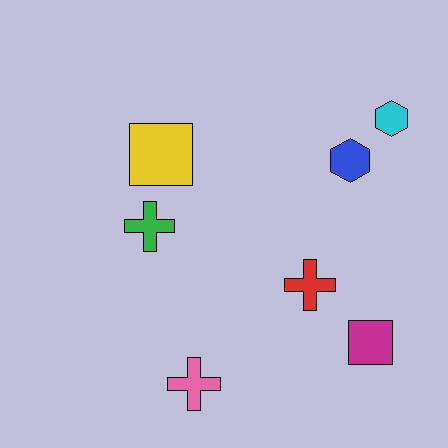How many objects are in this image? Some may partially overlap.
There are 7 objects.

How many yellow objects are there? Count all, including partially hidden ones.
There is 1 yellow object.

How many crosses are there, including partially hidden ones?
There are 3 crosses.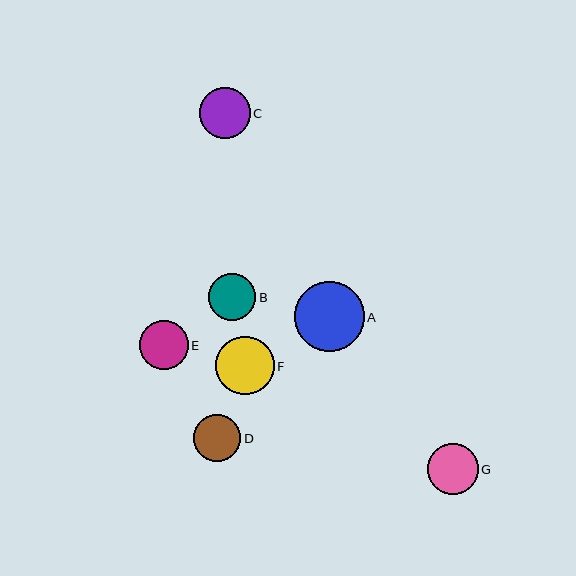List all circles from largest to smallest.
From largest to smallest: A, F, C, G, E, D, B.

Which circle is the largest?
Circle A is the largest with a size of approximately 70 pixels.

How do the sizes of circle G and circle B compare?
Circle G and circle B are approximately the same size.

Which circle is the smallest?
Circle B is the smallest with a size of approximately 47 pixels.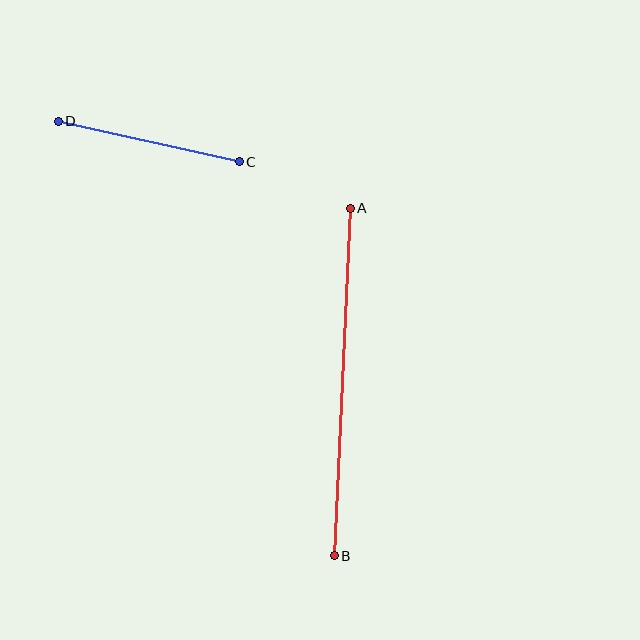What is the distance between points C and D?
The distance is approximately 186 pixels.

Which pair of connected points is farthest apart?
Points A and B are farthest apart.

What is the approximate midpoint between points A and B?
The midpoint is at approximately (342, 382) pixels.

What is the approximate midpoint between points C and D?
The midpoint is at approximately (149, 142) pixels.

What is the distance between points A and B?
The distance is approximately 347 pixels.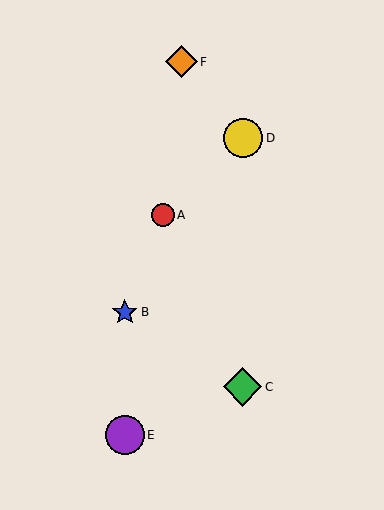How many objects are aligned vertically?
2 objects (B, E) are aligned vertically.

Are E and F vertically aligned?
No, E is at x≈125 and F is at x≈181.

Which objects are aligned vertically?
Objects B, E are aligned vertically.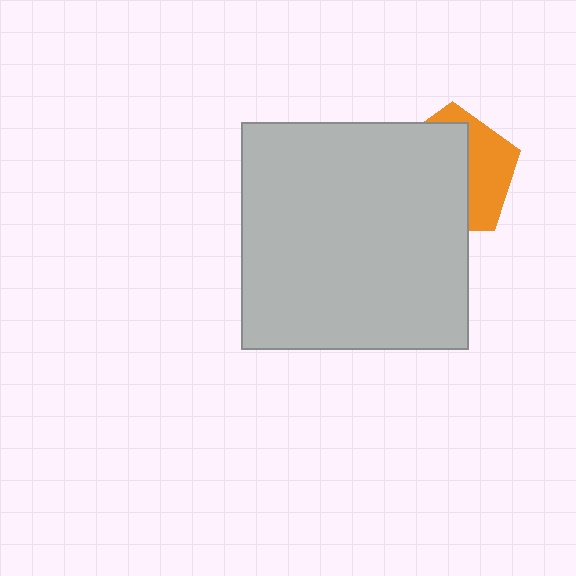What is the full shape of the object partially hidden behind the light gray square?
The partially hidden object is an orange pentagon.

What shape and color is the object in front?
The object in front is a light gray square.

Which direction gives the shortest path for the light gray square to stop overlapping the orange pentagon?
Moving left gives the shortest separation.